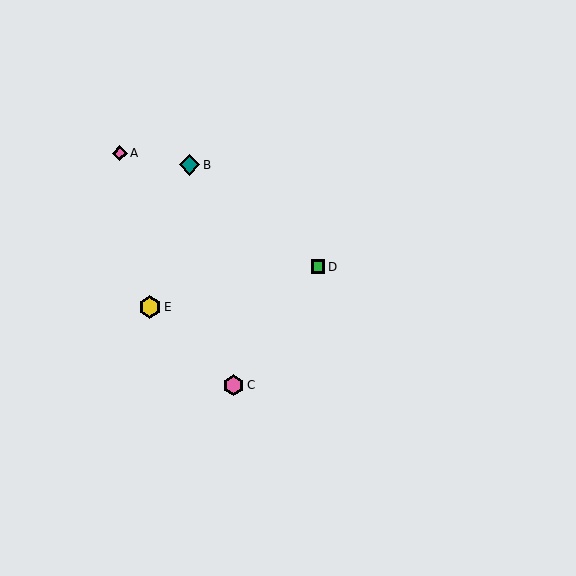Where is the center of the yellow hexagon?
The center of the yellow hexagon is at (150, 307).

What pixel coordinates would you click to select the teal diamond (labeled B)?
Click at (190, 165) to select the teal diamond B.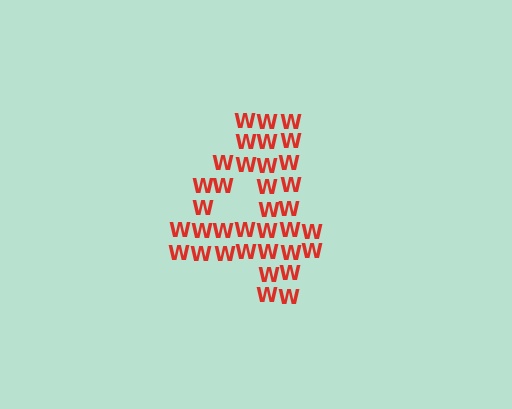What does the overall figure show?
The overall figure shows the digit 4.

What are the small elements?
The small elements are letter W's.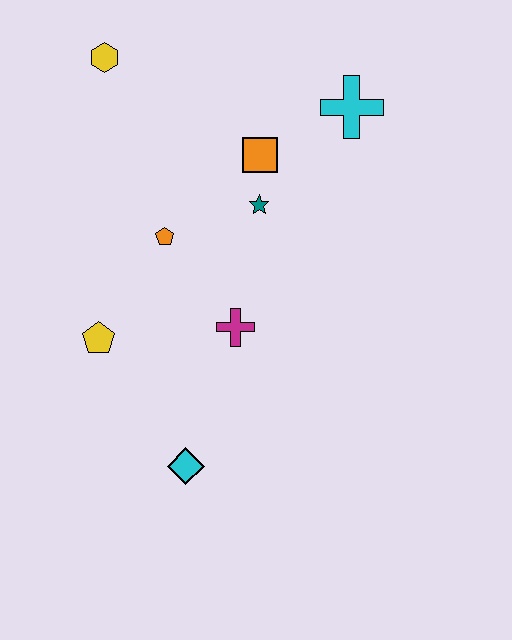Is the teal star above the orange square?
No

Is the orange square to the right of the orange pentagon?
Yes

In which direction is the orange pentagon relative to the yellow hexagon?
The orange pentagon is below the yellow hexagon.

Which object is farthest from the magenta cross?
The yellow hexagon is farthest from the magenta cross.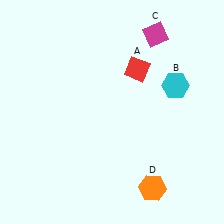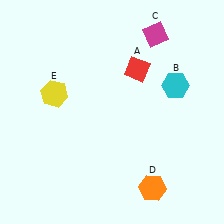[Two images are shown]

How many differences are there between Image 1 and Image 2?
There is 1 difference between the two images.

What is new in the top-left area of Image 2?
A yellow hexagon (E) was added in the top-left area of Image 2.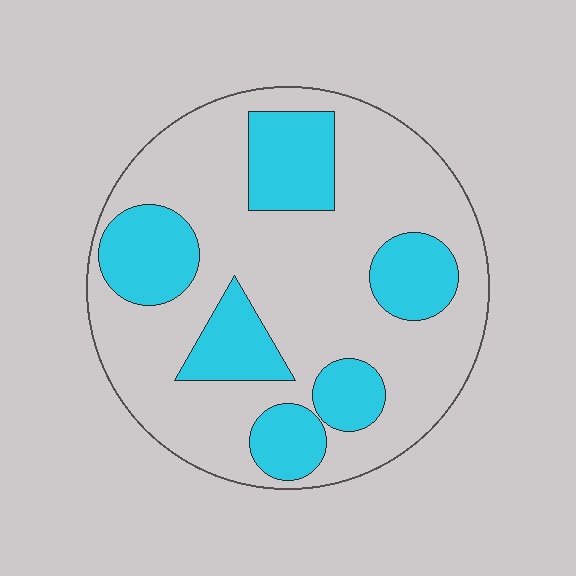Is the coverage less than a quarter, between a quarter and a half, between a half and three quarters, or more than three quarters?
Between a quarter and a half.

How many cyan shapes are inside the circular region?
6.